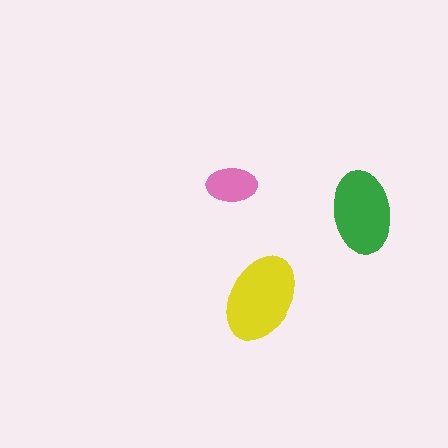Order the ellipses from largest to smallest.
the yellow one, the green one, the pink one.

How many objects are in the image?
There are 3 objects in the image.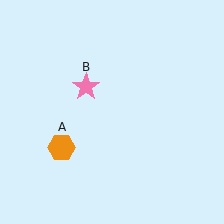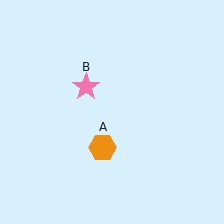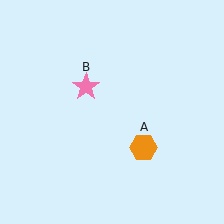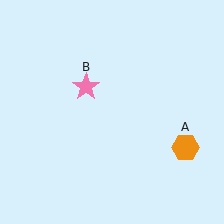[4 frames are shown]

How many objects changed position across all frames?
1 object changed position: orange hexagon (object A).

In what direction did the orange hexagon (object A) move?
The orange hexagon (object A) moved right.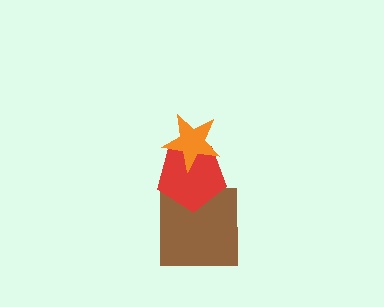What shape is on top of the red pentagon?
The orange star is on top of the red pentagon.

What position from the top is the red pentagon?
The red pentagon is 2nd from the top.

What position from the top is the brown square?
The brown square is 3rd from the top.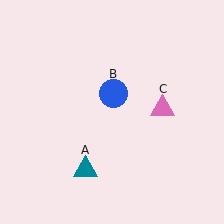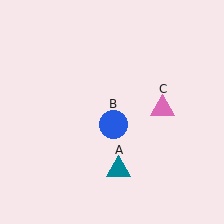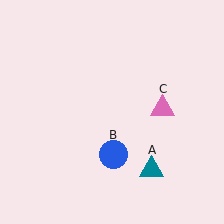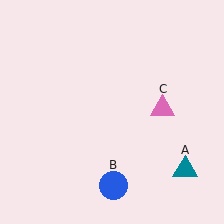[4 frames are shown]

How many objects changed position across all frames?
2 objects changed position: teal triangle (object A), blue circle (object B).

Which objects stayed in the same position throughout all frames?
Pink triangle (object C) remained stationary.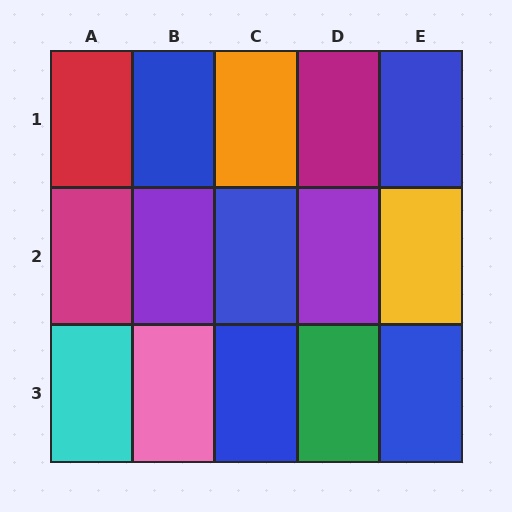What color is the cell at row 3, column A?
Cyan.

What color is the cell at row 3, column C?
Blue.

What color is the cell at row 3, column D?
Green.